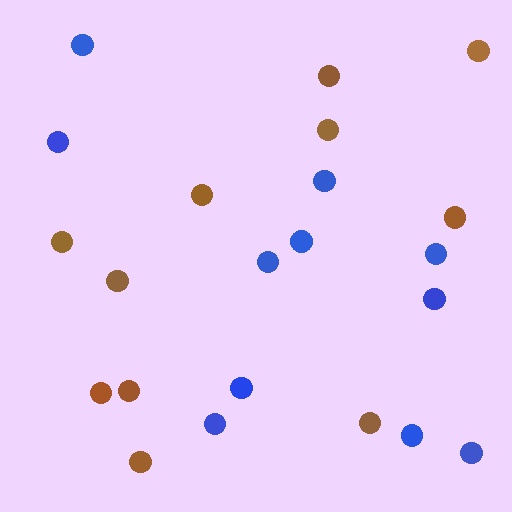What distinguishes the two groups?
There are 2 groups: one group of brown circles (11) and one group of blue circles (11).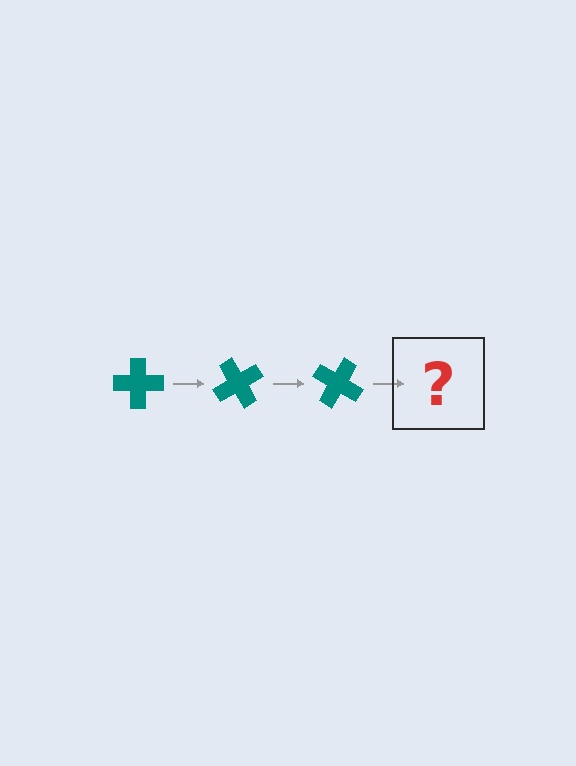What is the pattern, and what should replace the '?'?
The pattern is that the cross rotates 60 degrees each step. The '?' should be a teal cross rotated 180 degrees.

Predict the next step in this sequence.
The next step is a teal cross rotated 180 degrees.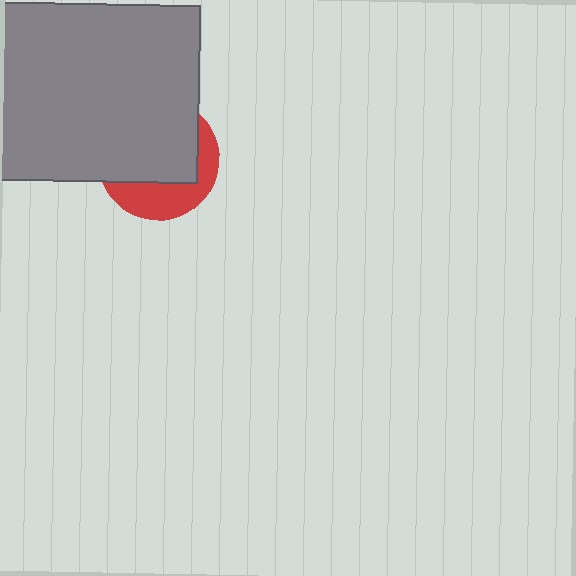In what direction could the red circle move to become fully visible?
The red circle could move toward the lower-right. That would shift it out from behind the gray rectangle entirely.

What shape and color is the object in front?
The object in front is a gray rectangle.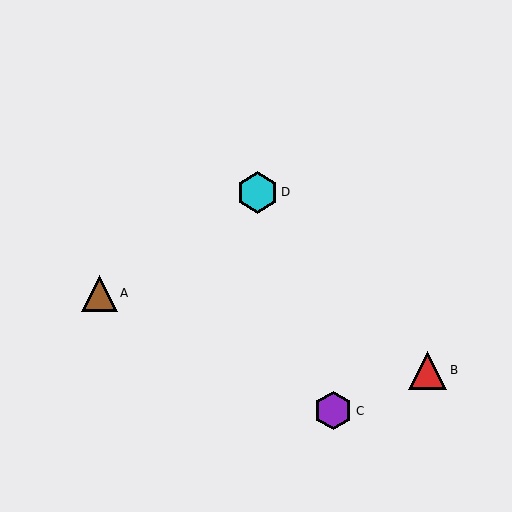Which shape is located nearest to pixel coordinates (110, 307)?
The brown triangle (labeled A) at (99, 293) is nearest to that location.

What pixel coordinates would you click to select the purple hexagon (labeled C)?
Click at (333, 411) to select the purple hexagon C.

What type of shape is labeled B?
Shape B is a red triangle.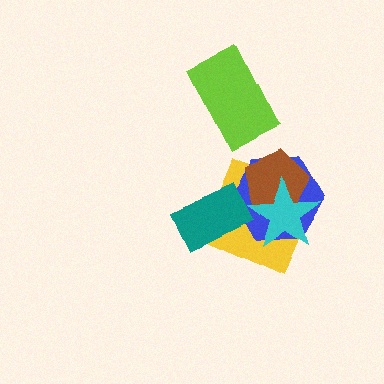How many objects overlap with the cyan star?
3 objects overlap with the cyan star.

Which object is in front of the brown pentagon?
The cyan star is in front of the brown pentagon.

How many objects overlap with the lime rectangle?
0 objects overlap with the lime rectangle.